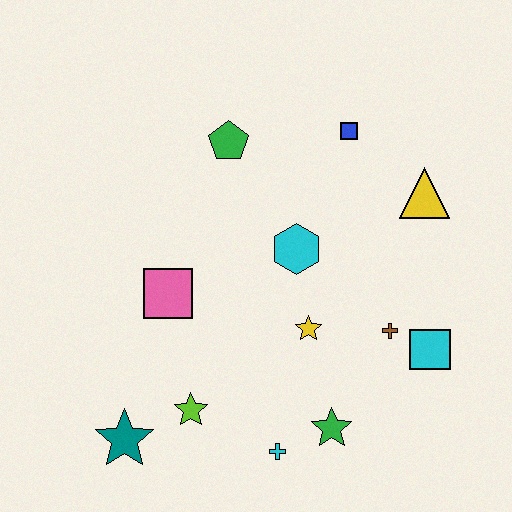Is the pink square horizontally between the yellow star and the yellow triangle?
No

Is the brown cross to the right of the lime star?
Yes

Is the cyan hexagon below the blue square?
Yes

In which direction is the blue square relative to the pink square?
The blue square is to the right of the pink square.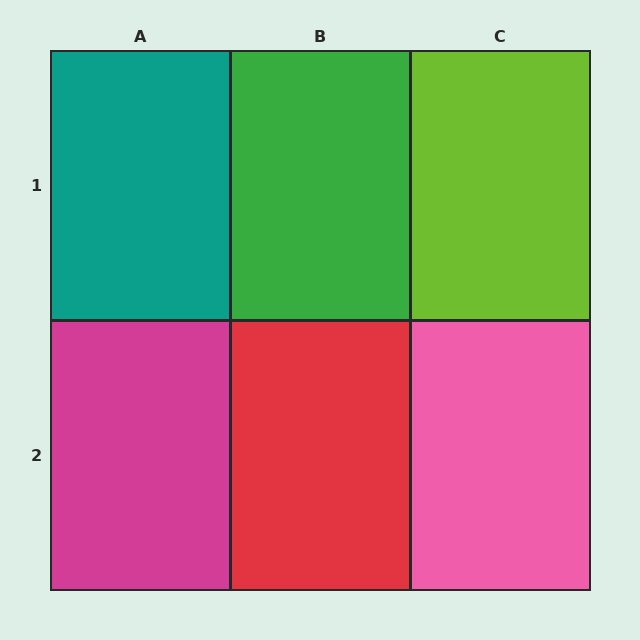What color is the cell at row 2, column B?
Red.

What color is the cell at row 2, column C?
Pink.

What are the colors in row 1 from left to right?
Teal, green, lime.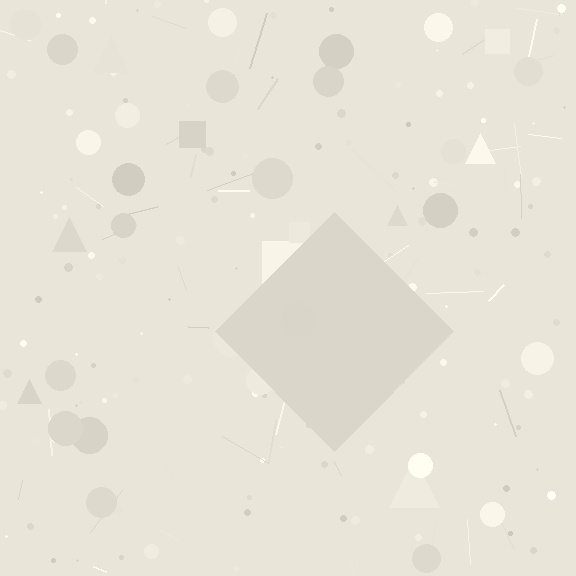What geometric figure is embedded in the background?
A diamond is embedded in the background.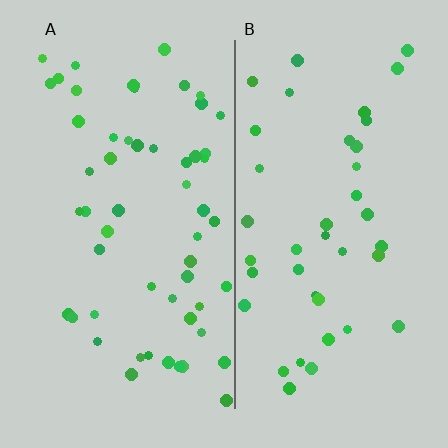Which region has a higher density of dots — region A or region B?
A (the left).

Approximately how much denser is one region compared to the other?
Approximately 1.4× — region A over region B.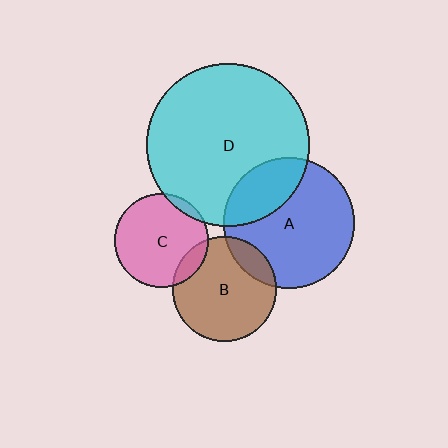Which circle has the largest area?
Circle D (cyan).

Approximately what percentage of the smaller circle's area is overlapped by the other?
Approximately 5%.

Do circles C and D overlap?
Yes.